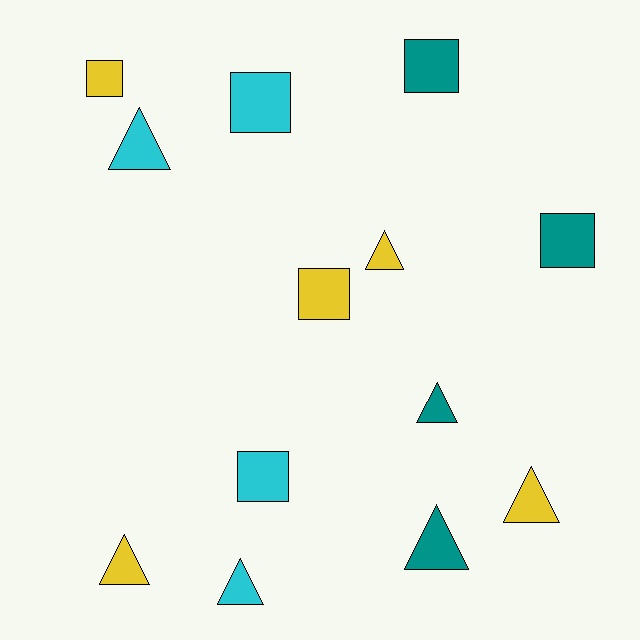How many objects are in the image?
There are 13 objects.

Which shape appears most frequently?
Triangle, with 7 objects.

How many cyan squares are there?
There are 2 cyan squares.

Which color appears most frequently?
Yellow, with 5 objects.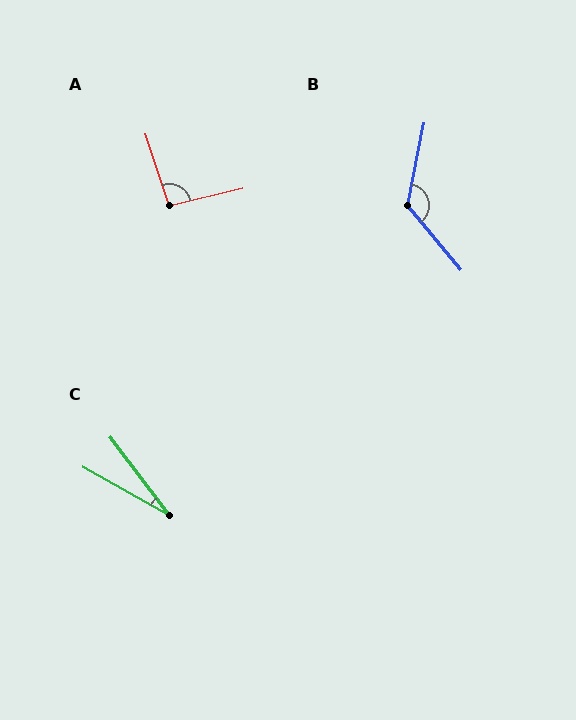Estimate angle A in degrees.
Approximately 95 degrees.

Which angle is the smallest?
C, at approximately 23 degrees.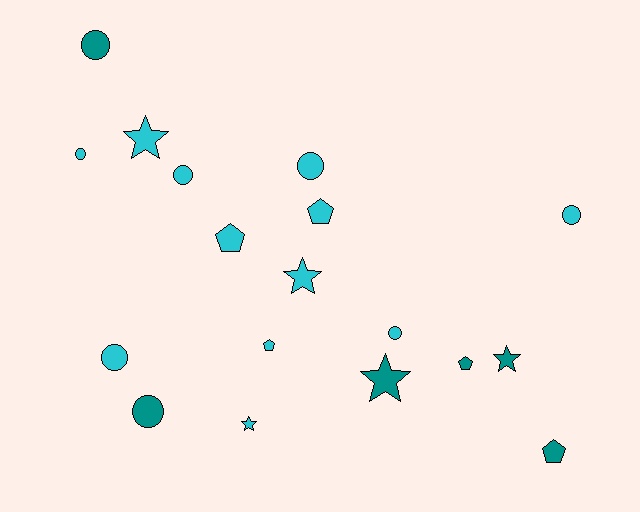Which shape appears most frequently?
Circle, with 8 objects.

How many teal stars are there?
There are 2 teal stars.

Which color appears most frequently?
Cyan, with 12 objects.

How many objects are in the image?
There are 18 objects.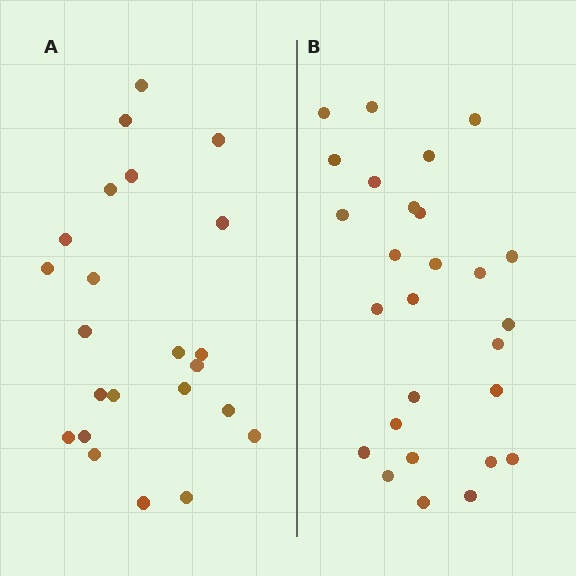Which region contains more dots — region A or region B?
Region B (the right region) has more dots.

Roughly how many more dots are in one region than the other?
Region B has about 4 more dots than region A.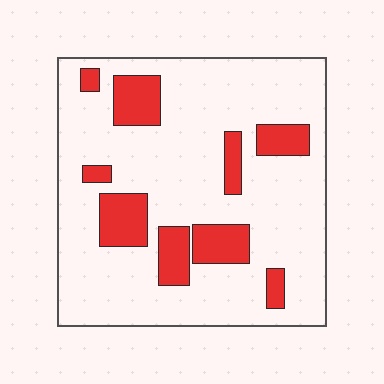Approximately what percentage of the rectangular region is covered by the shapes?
Approximately 20%.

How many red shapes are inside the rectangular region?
9.